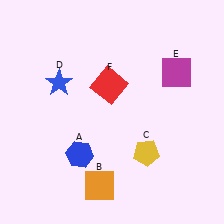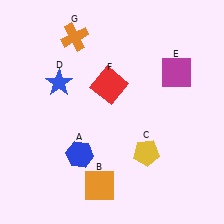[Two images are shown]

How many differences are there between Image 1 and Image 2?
There is 1 difference between the two images.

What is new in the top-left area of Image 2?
An orange cross (G) was added in the top-left area of Image 2.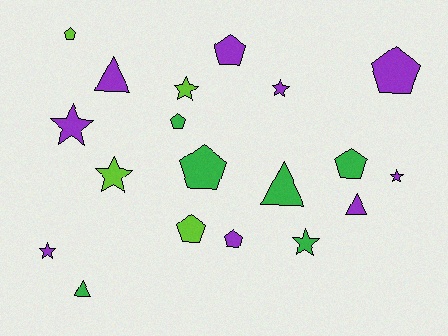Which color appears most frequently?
Purple, with 9 objects.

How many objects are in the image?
There are 19 objects.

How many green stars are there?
There is 1 green star.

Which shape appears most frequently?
Pentagon, with 8 objects.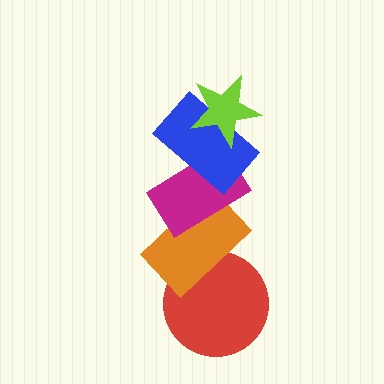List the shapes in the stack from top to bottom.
From top to bottom: the lime star, the blue rectangle, the magenta rectangle, the orange rectangle, the red circle.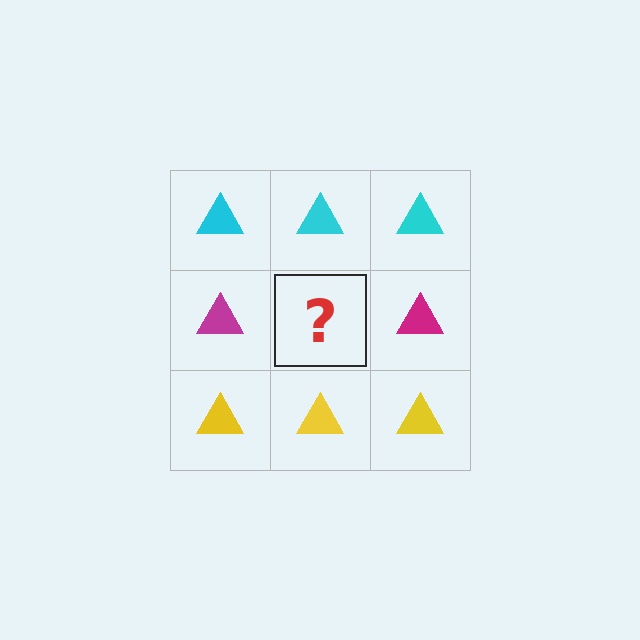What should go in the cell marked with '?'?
The missing cell should contain a magenta triangle.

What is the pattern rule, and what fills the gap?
The rule is that each row has a consistent color. The gap should be filled with a magenta triangle.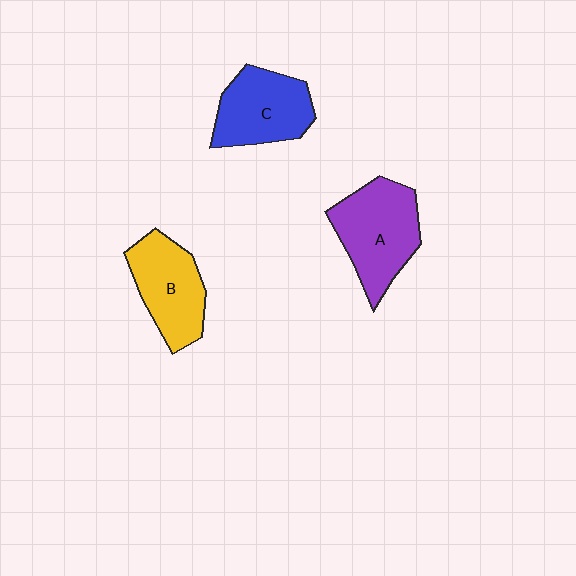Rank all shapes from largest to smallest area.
From largest to smallest: A (purple), C (blue), B (yellow).